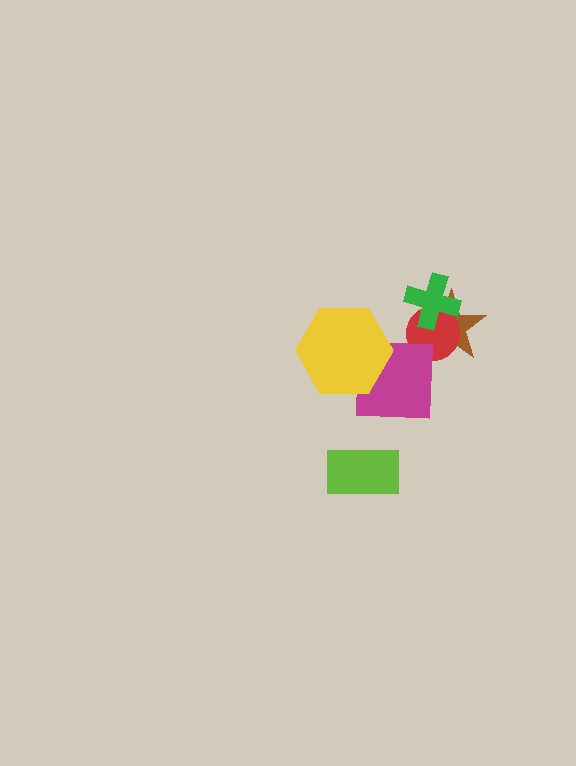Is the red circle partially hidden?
Yes, it is partially covered by another shape.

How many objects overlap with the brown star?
2 objects overlap with the brown star.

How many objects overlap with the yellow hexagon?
1 object overlaps with the yellow hexagon.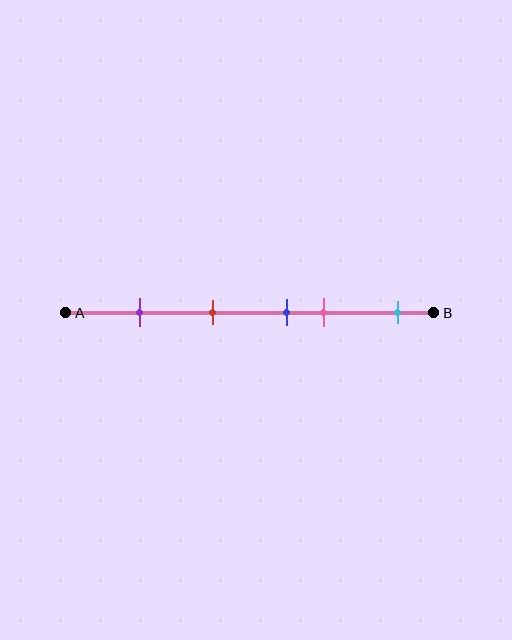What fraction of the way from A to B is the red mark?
The red mark is approximately 40% (0.4) of the way from A to B.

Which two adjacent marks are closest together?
The blue and pink marks are the closest adjacent pair.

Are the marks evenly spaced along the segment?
No, the marks are not evenly spaced.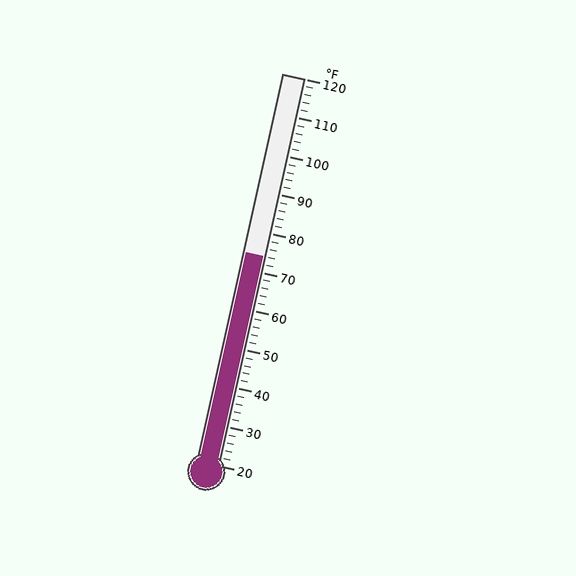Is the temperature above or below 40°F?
The temperature is above 40°F.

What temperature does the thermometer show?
The thermometer shows approximately 74°F.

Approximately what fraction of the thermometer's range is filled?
The thermometer is filled to approximately 55% of its range.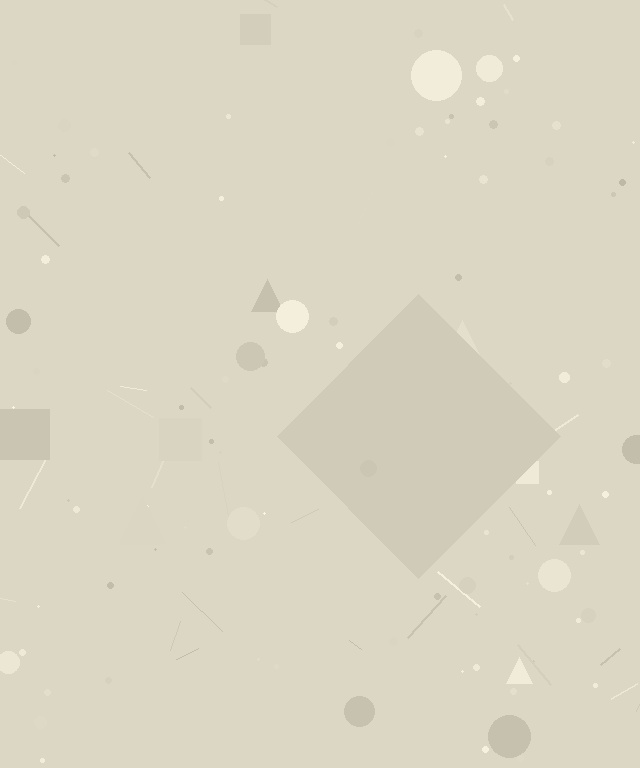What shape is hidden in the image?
A diamond is hidden in the image.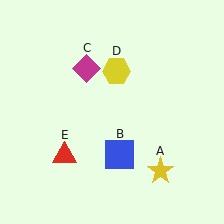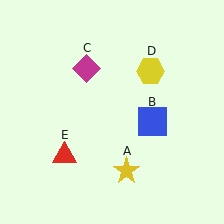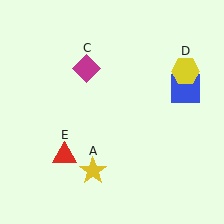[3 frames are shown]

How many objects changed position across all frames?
3 objects changed position: yellow star (object A), blue square (object B), yellow hexagon (object D).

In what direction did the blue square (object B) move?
The blue square (object B) moved up and to the right.